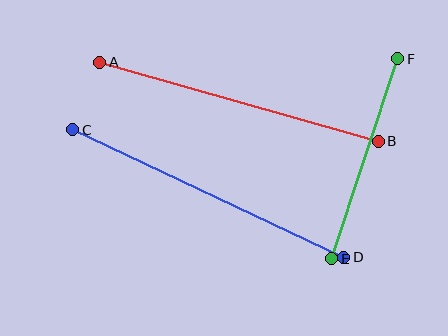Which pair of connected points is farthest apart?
Points C and D are farthest apart.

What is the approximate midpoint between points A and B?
The midpoint is at approximately (239, 102) pixels.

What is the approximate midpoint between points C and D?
The midpoint is at approximately (208, 193) pixels.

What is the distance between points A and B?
The distance is approximately 289 pixels.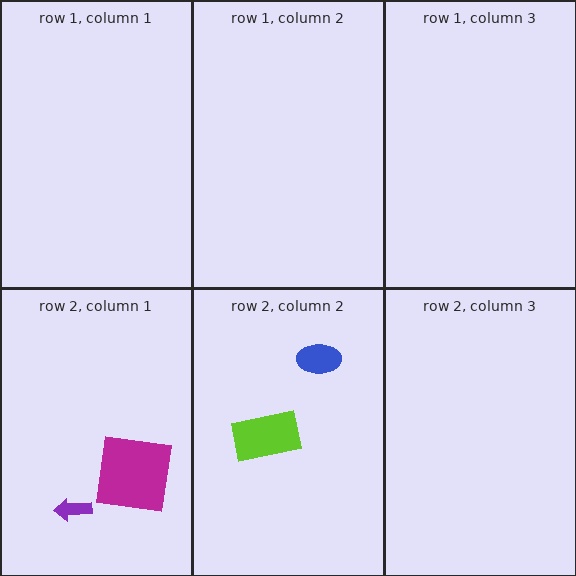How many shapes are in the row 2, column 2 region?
2.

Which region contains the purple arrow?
The row 2, column 1 region.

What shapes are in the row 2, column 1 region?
The magenta square, the purple arrow.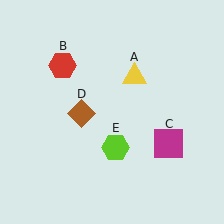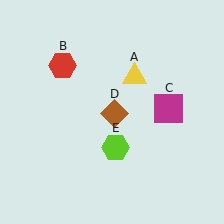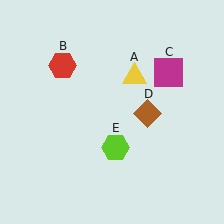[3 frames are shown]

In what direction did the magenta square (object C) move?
The magenta square (object C) moved up.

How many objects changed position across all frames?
2 objects changed position: magenta square (object C), brown diamond (object D).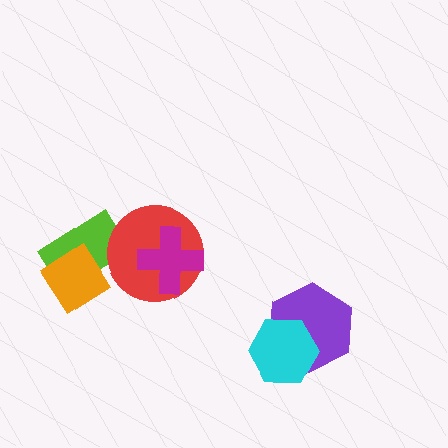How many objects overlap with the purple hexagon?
1 object overlaps with the purple hexagon.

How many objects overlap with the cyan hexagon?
1 object overlaps with the cyan hexagon.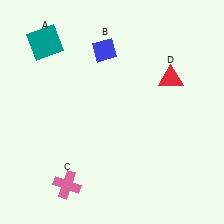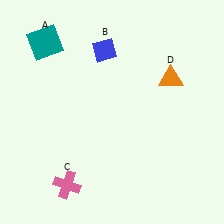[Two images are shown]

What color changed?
The triangle (D) changed from red in Image 1 to orange in Image 2.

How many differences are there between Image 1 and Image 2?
There is 1 difference between the two images.